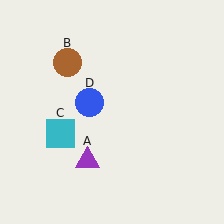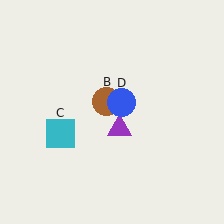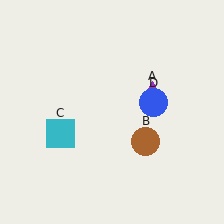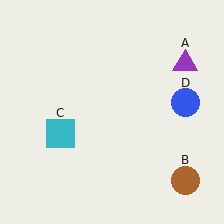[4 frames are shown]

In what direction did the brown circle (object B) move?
The brown circle (object B) moved down and to the right.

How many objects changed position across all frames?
3 objects changed position: purple triangle (object A), brown circle (object B), blue circle (object D).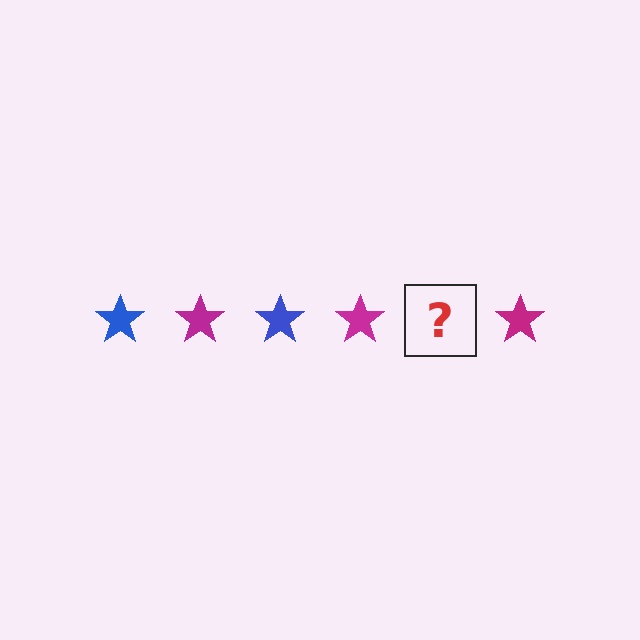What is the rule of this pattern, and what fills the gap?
The rule is that the pattern cycles through blue, magenta stars. The gap should be filled with a blue star.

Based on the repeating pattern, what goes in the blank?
The blank should be a blue star.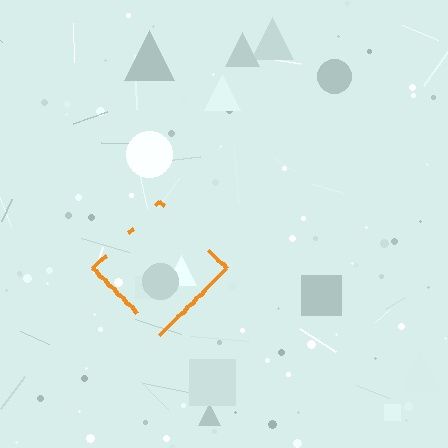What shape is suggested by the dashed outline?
The dashed outline suggests a diamond.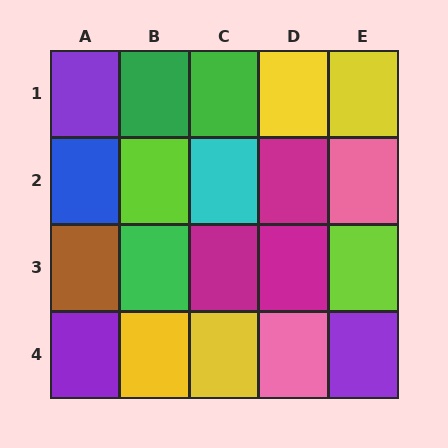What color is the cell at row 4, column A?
Purple.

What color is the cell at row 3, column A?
Brown.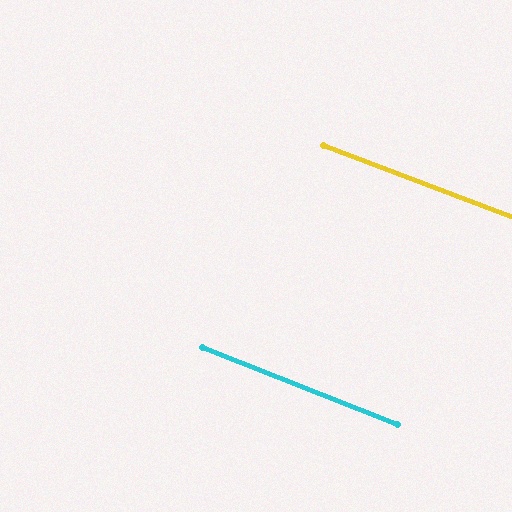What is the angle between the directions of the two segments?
Approximately 1 degree.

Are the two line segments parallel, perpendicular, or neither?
Parallel — their directions differ by only 0.6°.